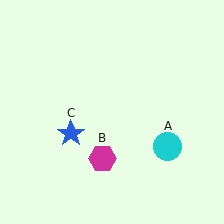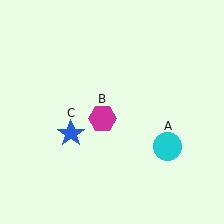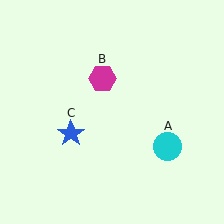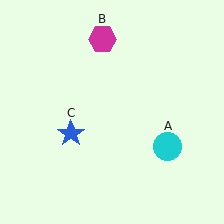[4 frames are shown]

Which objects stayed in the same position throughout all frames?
Cyan circle (object A) and blue star (object C) remained stationary.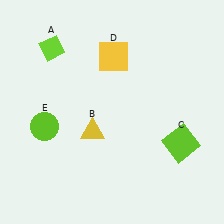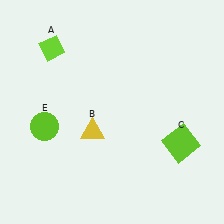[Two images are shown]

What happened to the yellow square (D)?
The yellow square (D) was removed in Image 2. It was in the top-right area of Image 1.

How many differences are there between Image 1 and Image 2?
There is 1 difference between the two images.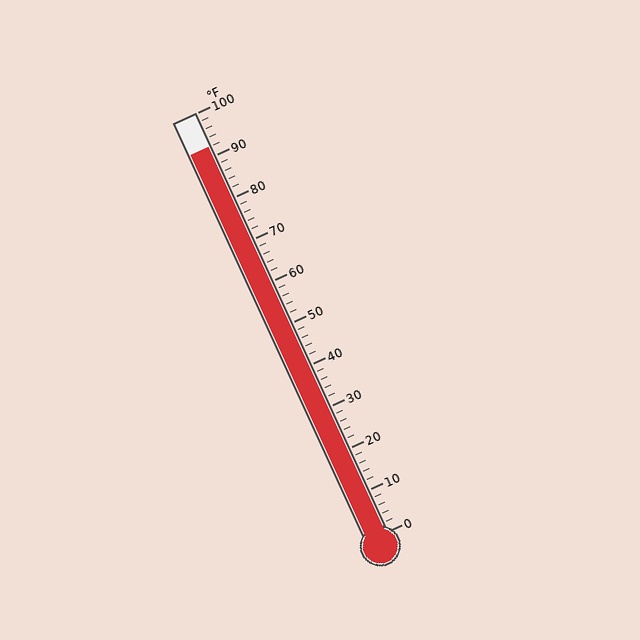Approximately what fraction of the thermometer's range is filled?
The thermometer is filled to approximately 90% of its range.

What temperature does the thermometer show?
The thermometer shows approximately 92°F.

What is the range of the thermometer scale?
The thermometer scale ranges from 0°F to 100°F.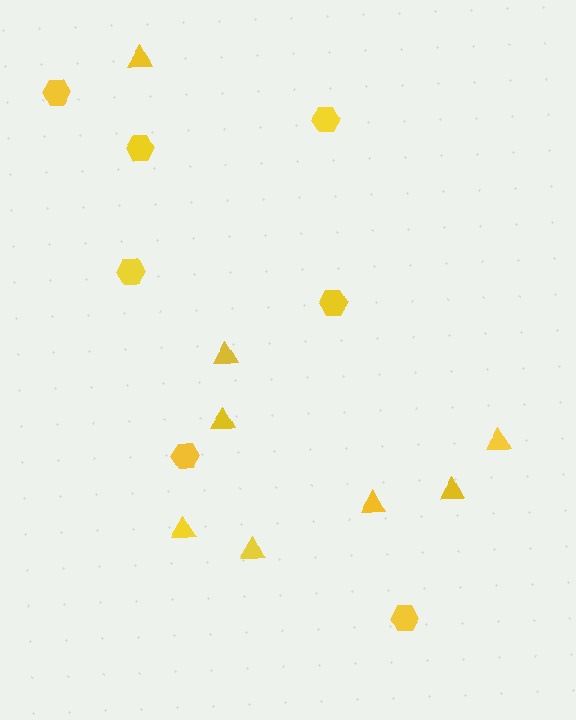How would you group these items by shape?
There are 2 groups: one group of hexagons (7) and one group of triangles (8).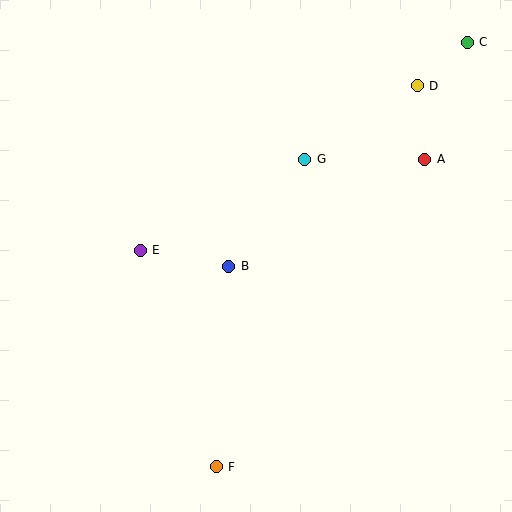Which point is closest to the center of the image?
Point B at (229, 266) is closest to the center.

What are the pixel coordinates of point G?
Point G is at (305, 159).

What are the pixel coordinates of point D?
Point D is at (417, 86).